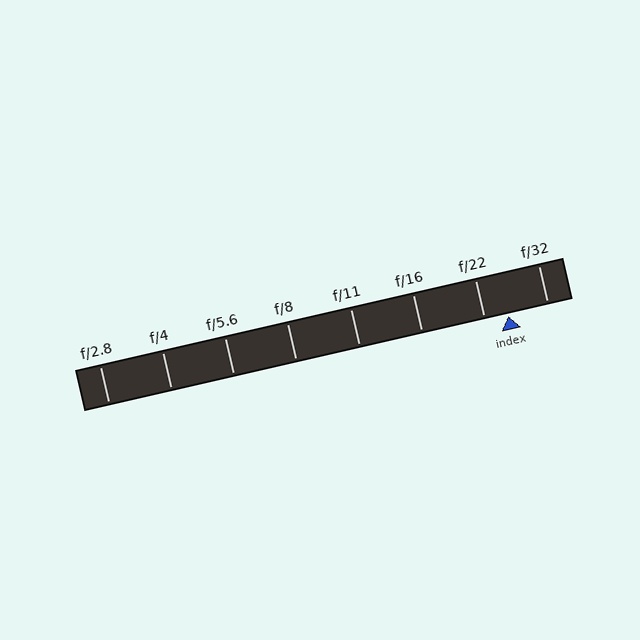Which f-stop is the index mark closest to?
The index mark is closest to f/22.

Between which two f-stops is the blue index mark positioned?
The index mark is between f/22 and f/32.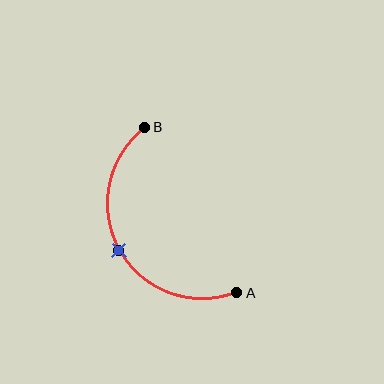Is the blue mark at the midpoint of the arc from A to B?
Yes. The blue mark lies on the arc at equal arc-length from both A and B — it is the arc midpoint.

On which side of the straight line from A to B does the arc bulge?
The arc bulges to the left of the straight line connecting A and B.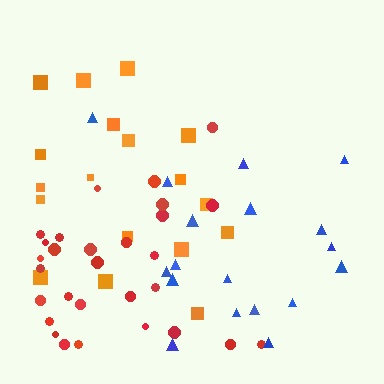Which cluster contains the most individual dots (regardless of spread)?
Red (30).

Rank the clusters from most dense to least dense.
red, blue, orange.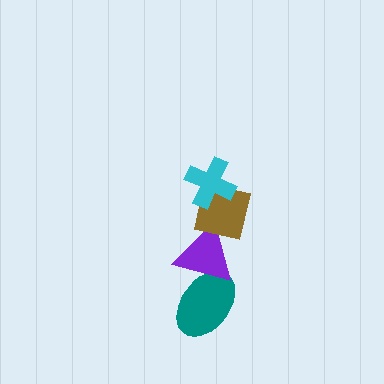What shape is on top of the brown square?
The cyan cross is on top of the brown square.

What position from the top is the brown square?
The brown square is 2nd from the top.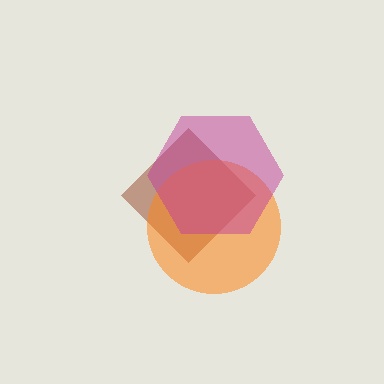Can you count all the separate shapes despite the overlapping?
Yes, there are 3 separate shapes.